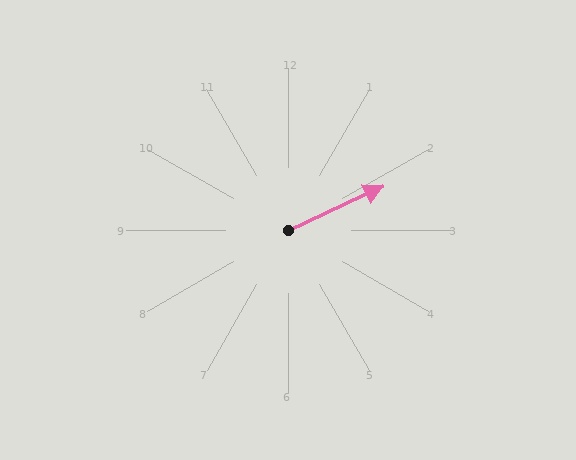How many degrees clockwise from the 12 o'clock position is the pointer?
Approximately 65 degrees.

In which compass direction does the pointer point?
Northeast.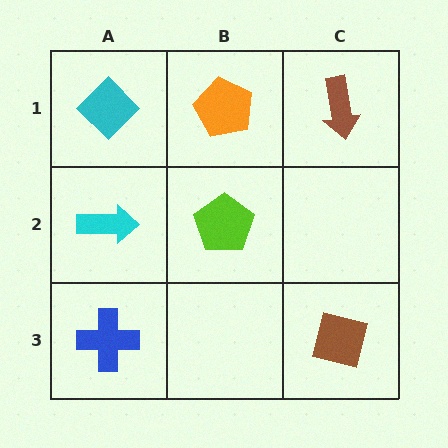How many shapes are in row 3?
2 shapes.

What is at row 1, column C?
A brown arrow.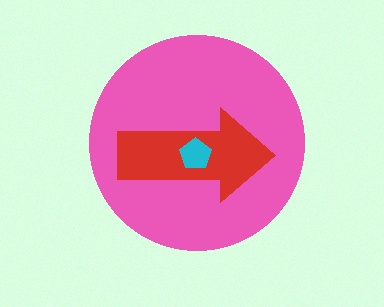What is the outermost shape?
The pink circle.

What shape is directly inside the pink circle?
The red arrow.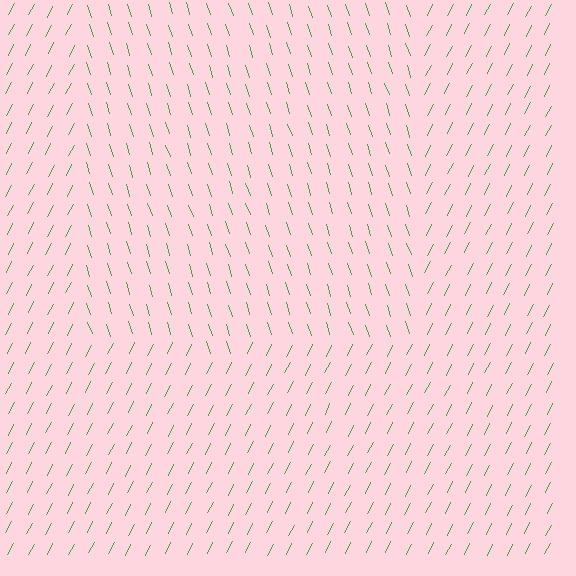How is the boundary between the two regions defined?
The boundary is defined purely by a change in line orientation (approximately 45 degrees difference). All lines are the same color and thickness.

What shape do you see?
I see a rectangle.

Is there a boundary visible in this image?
Yes, there is a texture boundary formed by a change in line orientation.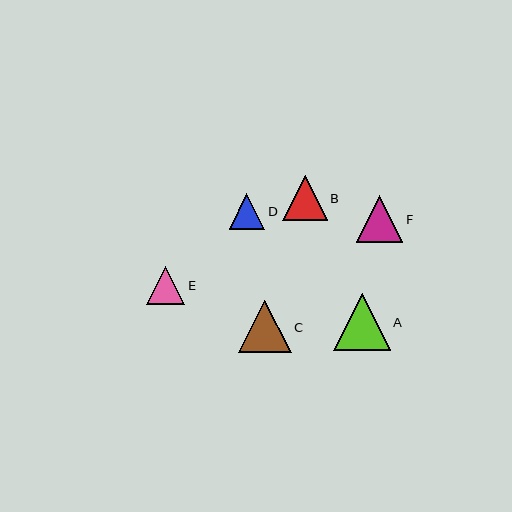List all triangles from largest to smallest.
From largest to smallest: A, C, F, B, E, D.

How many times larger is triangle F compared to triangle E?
Triangle F is approximately 1.2 times the size of triangle E.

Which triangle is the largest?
Triangle A is the largest with a size of approximately 57 pixels.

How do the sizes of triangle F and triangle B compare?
Triangle F and triangle B are approximately the same size.